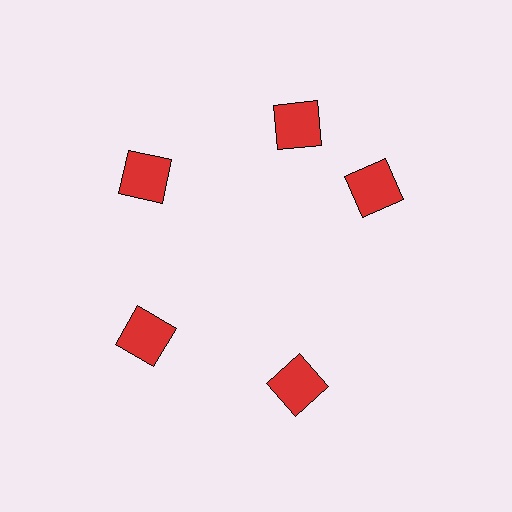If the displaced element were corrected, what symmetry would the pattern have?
It would have 5-fold rotational symmetry — the pattern would map onto itself every 72 degrees.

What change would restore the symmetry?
The symmetry would be restored by rotating it back into even spacing with its neighbors so that all 5 squares sit at equal angles and equal distance from the center.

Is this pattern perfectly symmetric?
No. The 5 red squares are arranged in a ring, but one element near the 3 o'clock position is rotated out of alignment along the ring, breaking the 5-fold rotational symmetry.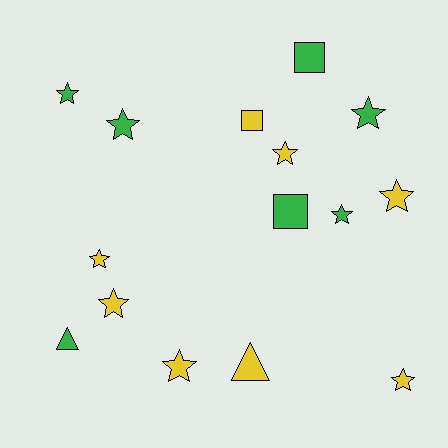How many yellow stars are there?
There are 6 yellow stars.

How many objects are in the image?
There are 15 objects.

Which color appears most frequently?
Yellow, with 8 objects.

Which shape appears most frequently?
Star, with 10 objects.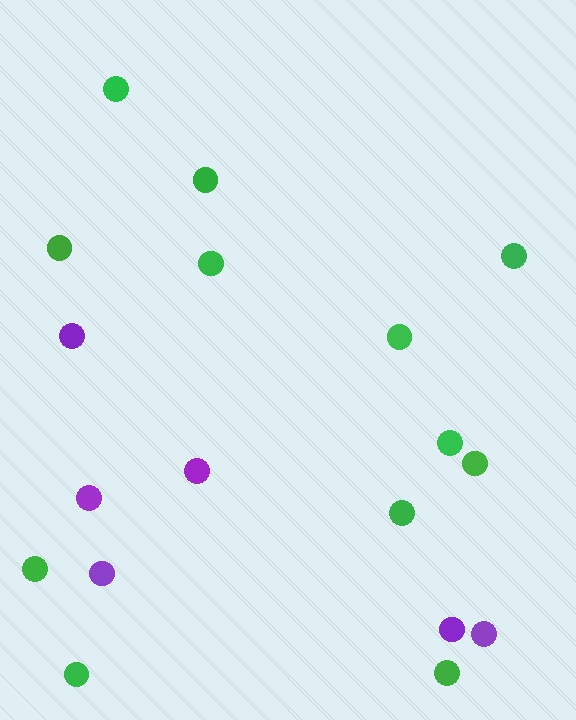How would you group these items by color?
There are 2 groups: one group of green circles (12) and one group of purple circles (6).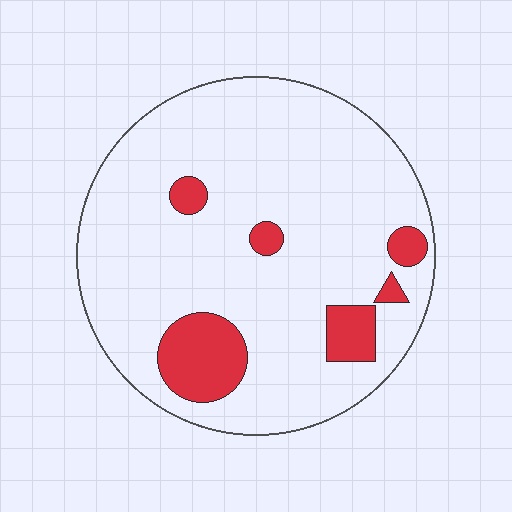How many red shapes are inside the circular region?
6.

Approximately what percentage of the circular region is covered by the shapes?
Approximately 15%.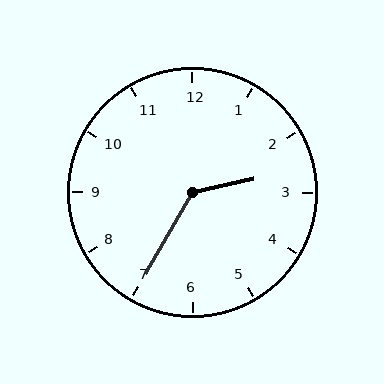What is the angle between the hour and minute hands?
Approximately 132 degrees.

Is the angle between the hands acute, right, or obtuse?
It is obtuse.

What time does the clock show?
2:35.